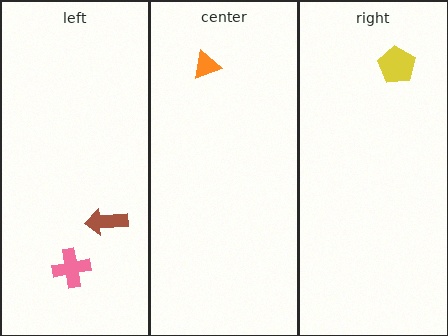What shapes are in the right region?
The yellow pentagon.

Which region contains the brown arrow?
The left region.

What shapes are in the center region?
The orange triangle.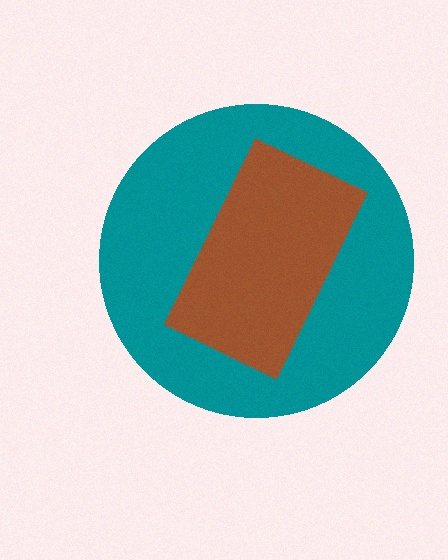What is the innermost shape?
The brown rectangle.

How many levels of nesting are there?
2.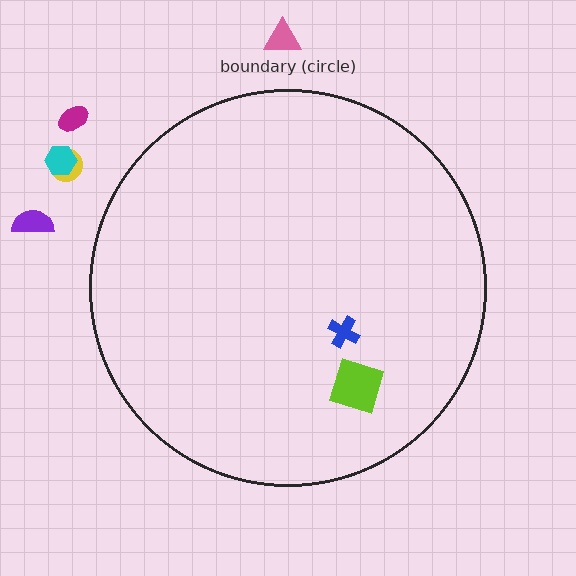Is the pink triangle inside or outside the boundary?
Outside.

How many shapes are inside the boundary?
2 inside, 5 outside.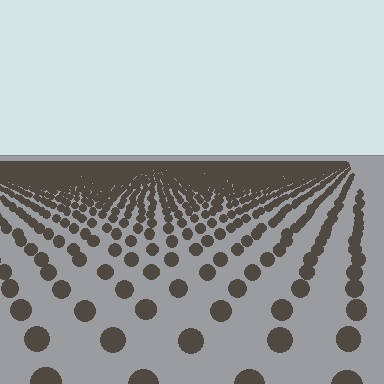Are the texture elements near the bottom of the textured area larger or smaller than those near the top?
Larger. Near the bottom, elements are closer to the viewer and appear at a bigger on-screen size.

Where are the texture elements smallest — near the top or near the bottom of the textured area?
Near the top.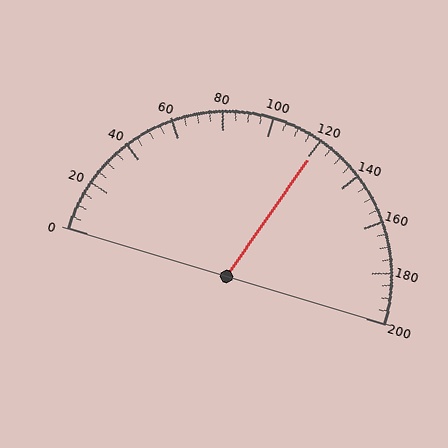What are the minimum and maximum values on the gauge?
The gauge ranges from 0 to 200.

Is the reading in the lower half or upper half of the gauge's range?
The reading is in the upper half of the range (0 to 200).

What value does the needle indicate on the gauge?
The needle indicates approximately 120.